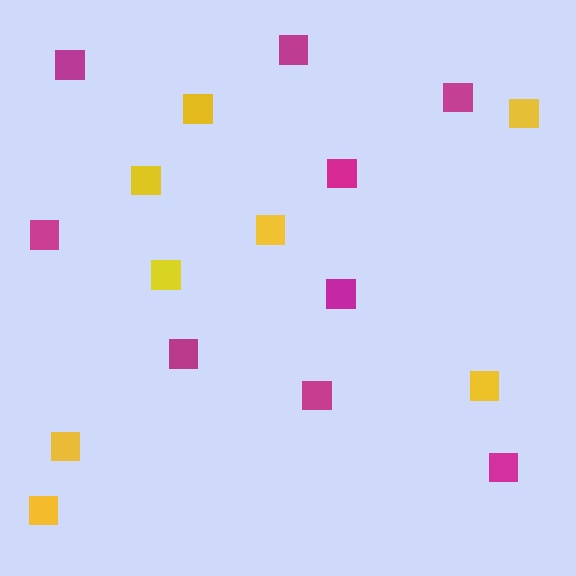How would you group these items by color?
There are 2 groups: one group of magenta squares (9) and one group of yellow squares (8).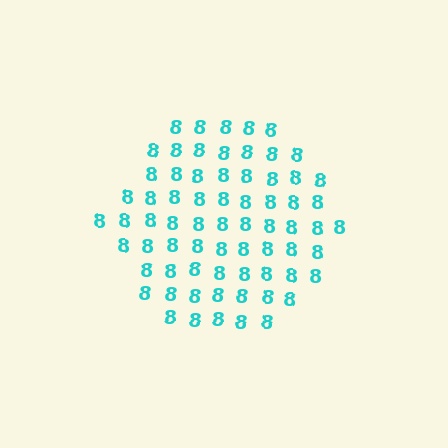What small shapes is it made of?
It is made of small digit 8's.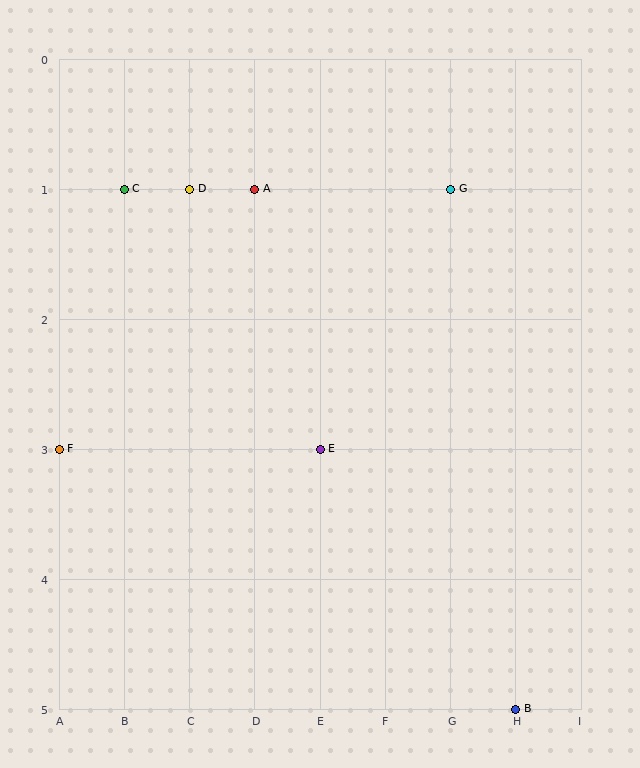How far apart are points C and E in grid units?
Points C and E are 3 columns and 2 rows apart (about 3.6 grid units diagonally).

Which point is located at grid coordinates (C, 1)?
Point D is at (C, 1).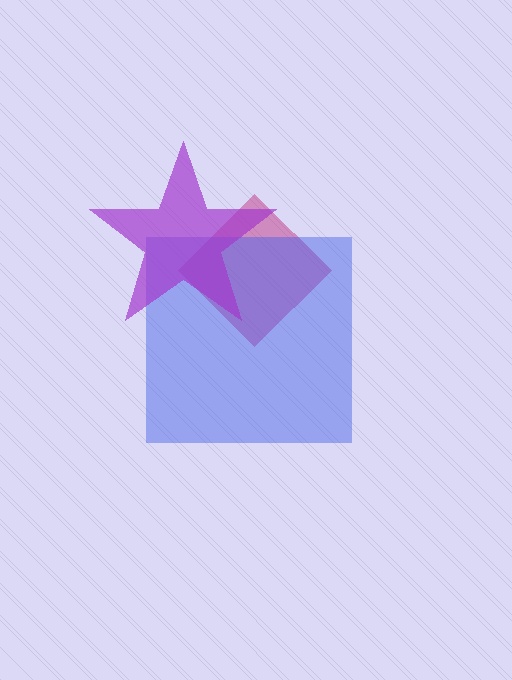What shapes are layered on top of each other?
The layered shapes are: a magenta diamond, a blue square, a purple star.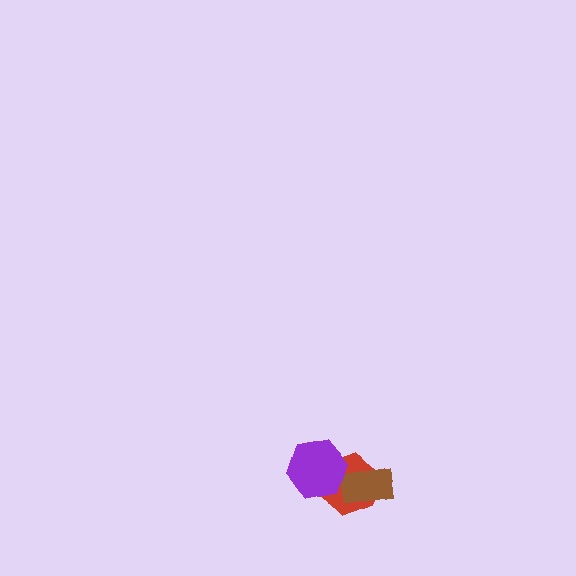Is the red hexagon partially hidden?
Yes, it is partially covered by another shape.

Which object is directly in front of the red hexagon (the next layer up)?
The brown rectangle is directly in front of the red hexagon.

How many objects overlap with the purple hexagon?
1 object overlaps with the purple hexagon.